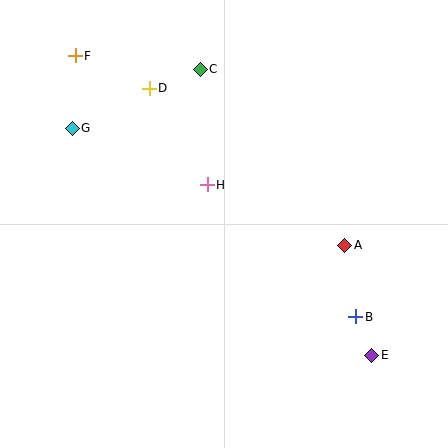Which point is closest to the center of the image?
Point H at (207, 185) is closest to the center.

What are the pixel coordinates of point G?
Point G is at (72, 128).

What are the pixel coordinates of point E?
Point E is at (372, 355).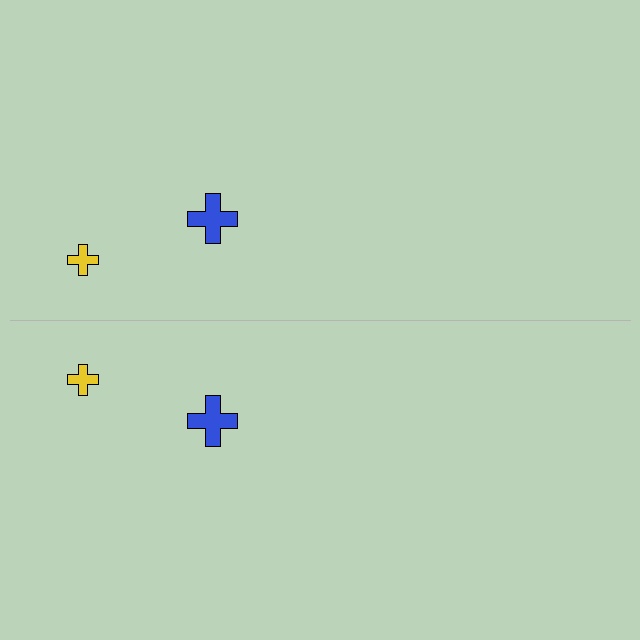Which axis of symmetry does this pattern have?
The pattern has a horizontal axis of symmetry running through the center of the image.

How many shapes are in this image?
There are 4 shapes in this image.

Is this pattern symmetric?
Yes, this pattern has bilateral (reflection) symmetry.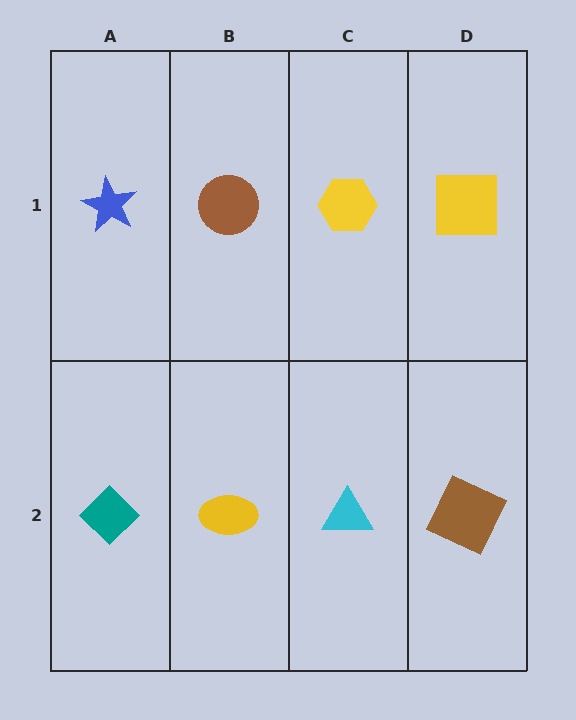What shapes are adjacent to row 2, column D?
A yellow square (row 1, column D), a cyan triangle (row 2, column C).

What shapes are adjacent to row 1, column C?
A cyan triangle (row 2, column C), a brown circle (row 1, column B), a yellow square (row 1, column D).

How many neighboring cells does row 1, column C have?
3.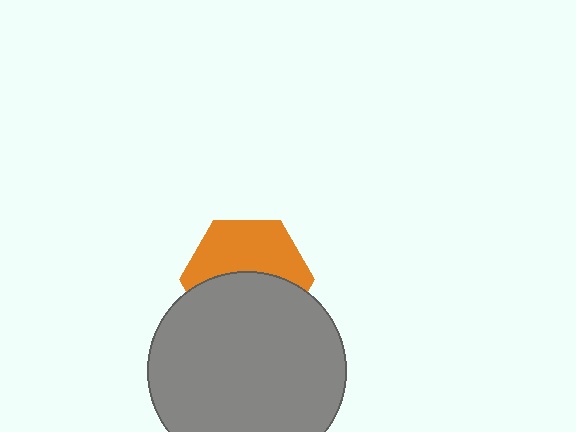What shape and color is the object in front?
The object in front is a gray circle.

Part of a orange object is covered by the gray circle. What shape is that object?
It is a hexagon.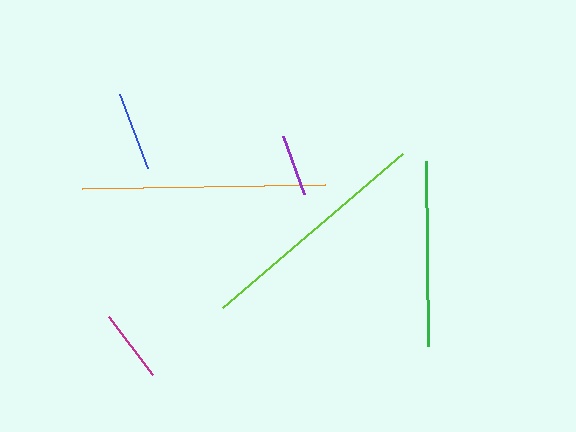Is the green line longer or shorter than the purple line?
The green line is longer than the purple line.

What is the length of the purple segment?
The purple segment is approximately 61 pixels long.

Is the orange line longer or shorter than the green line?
The orange line is longer than the green line.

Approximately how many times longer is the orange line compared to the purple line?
The orange line is approximately 4.0 times the length of the purple line.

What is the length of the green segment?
The green segment is approximately 185 pixels long.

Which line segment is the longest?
The orange line is the longest at approximately 243 pixels.